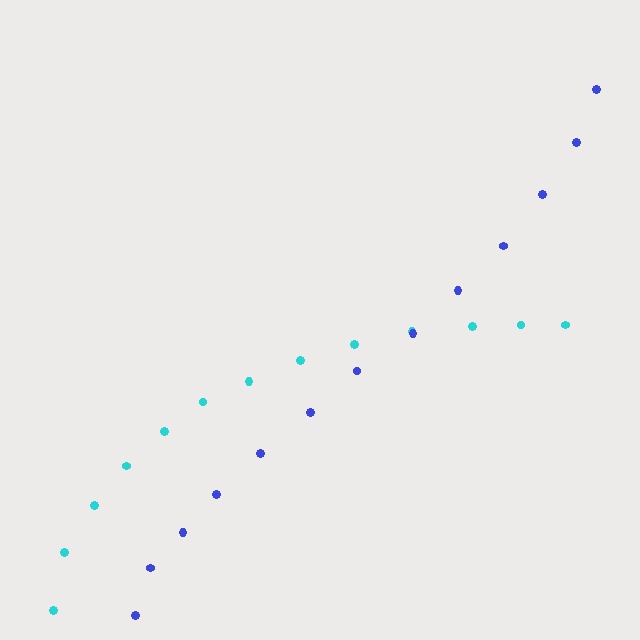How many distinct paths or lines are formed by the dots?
There are 2 distinct paths.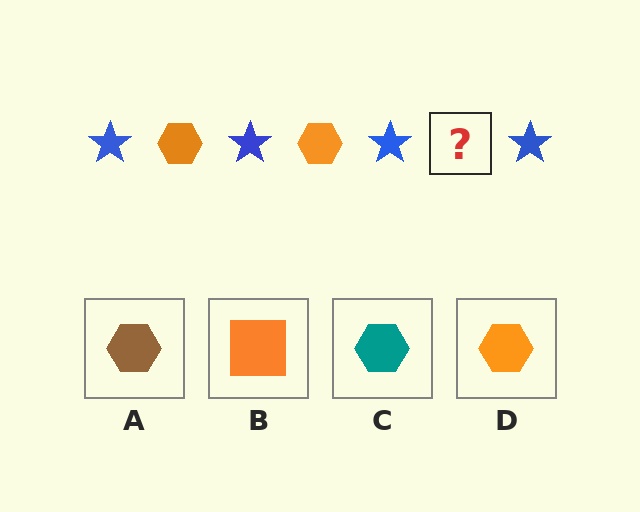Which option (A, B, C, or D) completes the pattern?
D.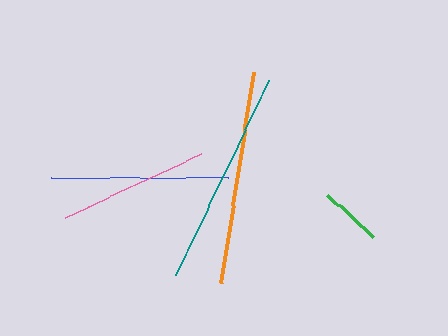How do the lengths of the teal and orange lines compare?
The teal and orange lines are approximately the same length.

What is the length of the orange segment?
The orange segment is approximately 213 pixels long.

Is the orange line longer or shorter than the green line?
The orange line is longer than the green line.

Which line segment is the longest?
The teal line is the longest at approximately 216 pixels.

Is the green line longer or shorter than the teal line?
The teal line is longer than the green line.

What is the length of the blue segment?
The blue segment is approximately 176 pixels long.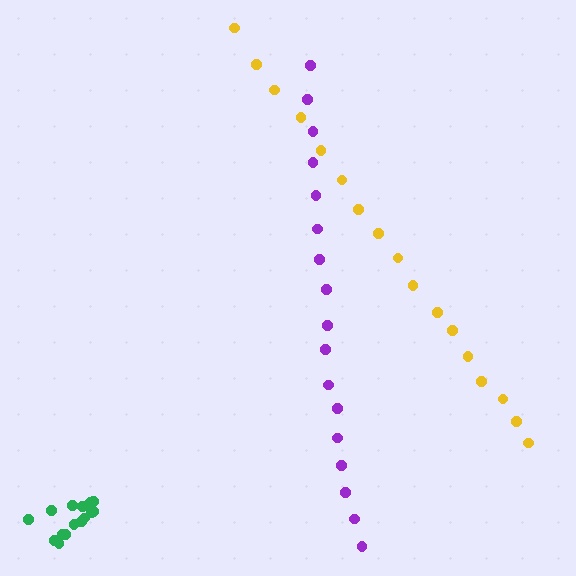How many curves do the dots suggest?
There are 3 distinct paths.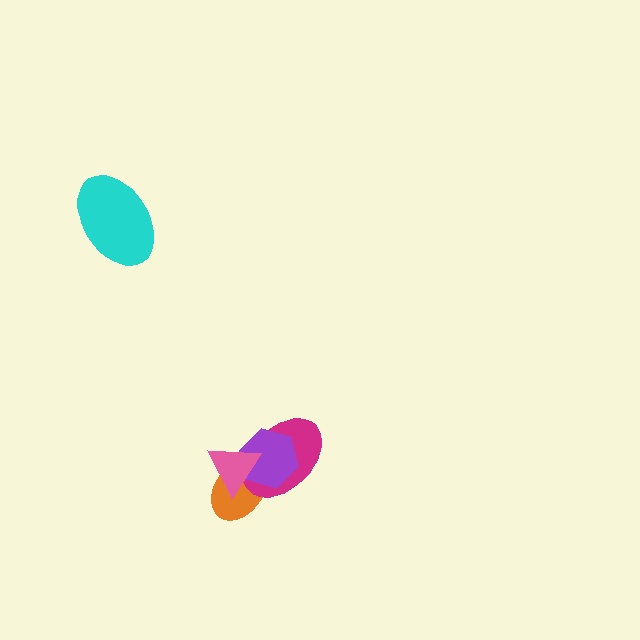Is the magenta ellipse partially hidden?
Yes, it is partially covered by another shape.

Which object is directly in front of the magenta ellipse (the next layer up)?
The purple hexagon is directly in front of the magenta ellipse.